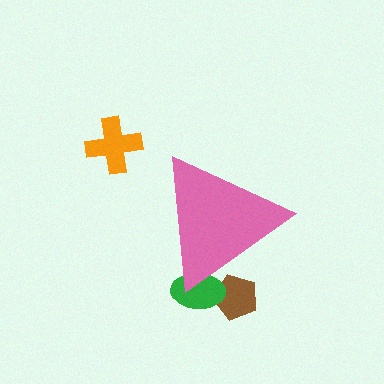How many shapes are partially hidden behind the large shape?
2 shapes are partially hidden.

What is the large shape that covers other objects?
A pink triangle.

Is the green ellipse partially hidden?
Yes, the green ellipse is partially hidden behind the pink triangle.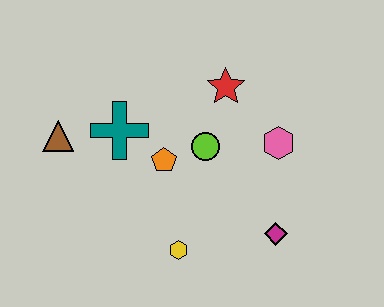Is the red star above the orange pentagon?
Yes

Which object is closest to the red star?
The lime circle is closest to the red star.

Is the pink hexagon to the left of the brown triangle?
No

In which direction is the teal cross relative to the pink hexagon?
The teal cross is to the left of the pink hexagon.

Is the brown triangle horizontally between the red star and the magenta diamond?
No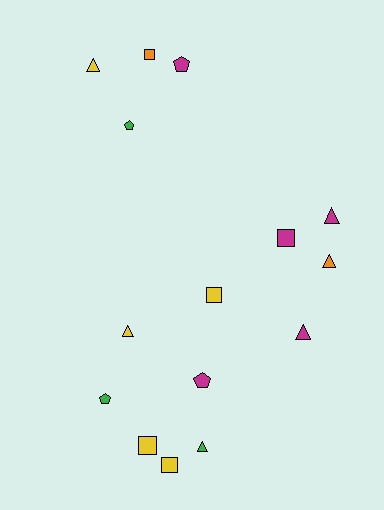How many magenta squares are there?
There is 1 magenta square.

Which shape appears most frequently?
Triangle, with 6 objects.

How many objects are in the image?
There are 15 objects.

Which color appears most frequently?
Yellow, with 5 objects.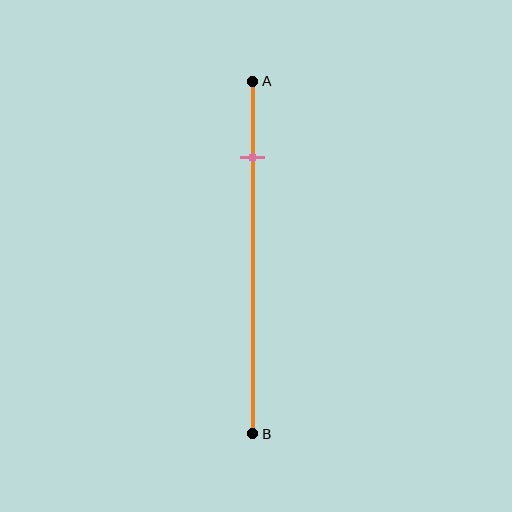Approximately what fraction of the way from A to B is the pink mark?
The pink mark is approximately 20% of the way from A to B.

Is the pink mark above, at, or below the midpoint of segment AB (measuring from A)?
The pink mark is above the midpoint of segment AB.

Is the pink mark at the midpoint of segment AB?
No, the mark is at about 20% from A, not at the 50% midpoint.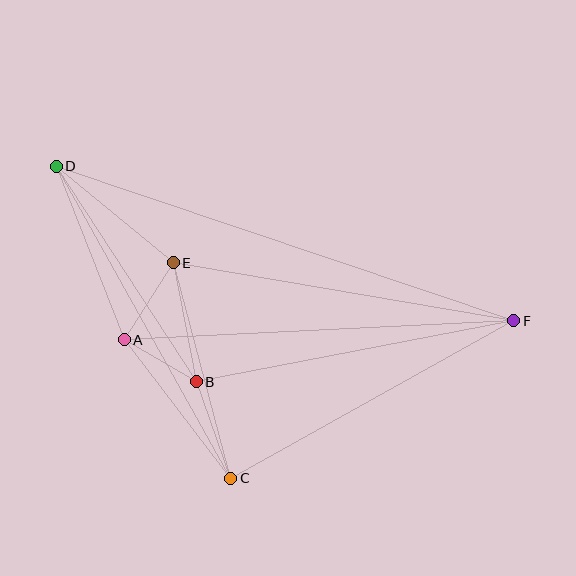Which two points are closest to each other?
Points A and B are closest to each other.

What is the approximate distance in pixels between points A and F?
The distance between A and F is approximately 390 pixels.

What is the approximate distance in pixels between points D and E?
The distance between D and E is approximately 151 pixels.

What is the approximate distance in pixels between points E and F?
The distance between E and F is approximately 346 pixels.